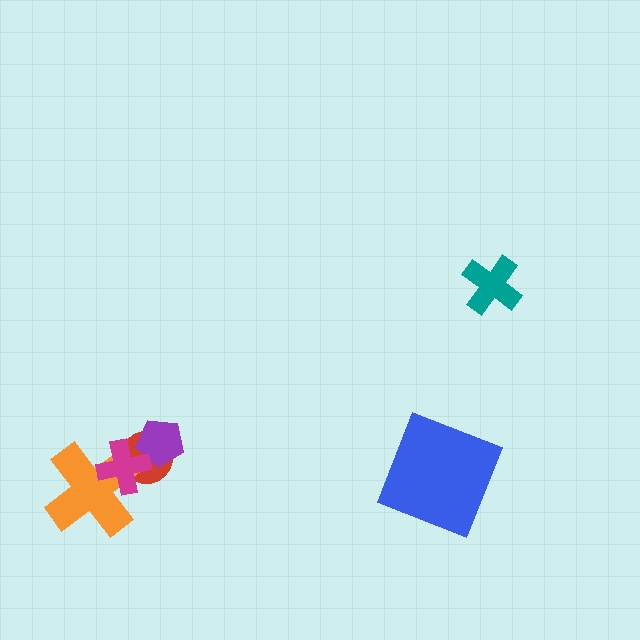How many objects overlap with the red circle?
3 objects overlap with the red circle.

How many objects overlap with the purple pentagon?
2 objects overlap with the purple pentagon.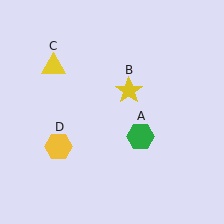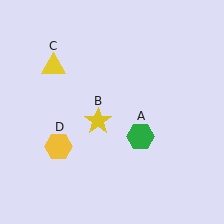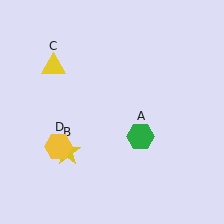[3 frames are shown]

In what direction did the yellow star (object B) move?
The yellow star (object B) moved down and to the left.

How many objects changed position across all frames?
1 object changed position: yellow star (object B).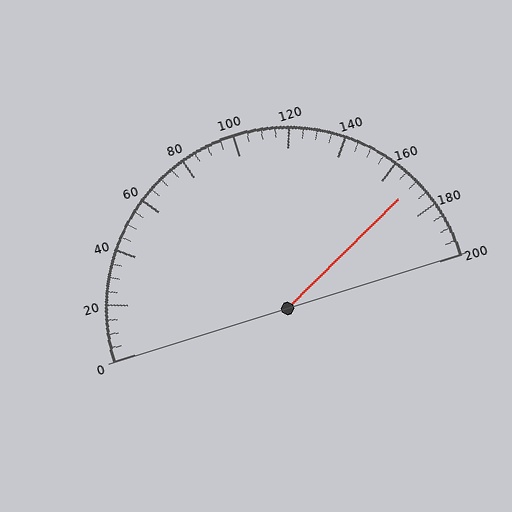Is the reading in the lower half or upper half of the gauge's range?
The reading is in the upper half of the range (0 to 200).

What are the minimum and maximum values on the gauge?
The gauge ranges from 0 to 200.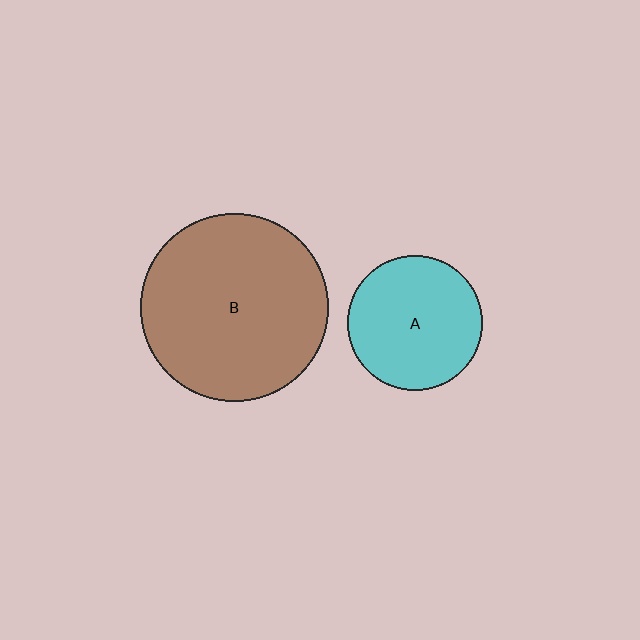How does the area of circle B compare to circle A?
Approximately 1.9 times.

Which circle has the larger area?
Circle B (brown).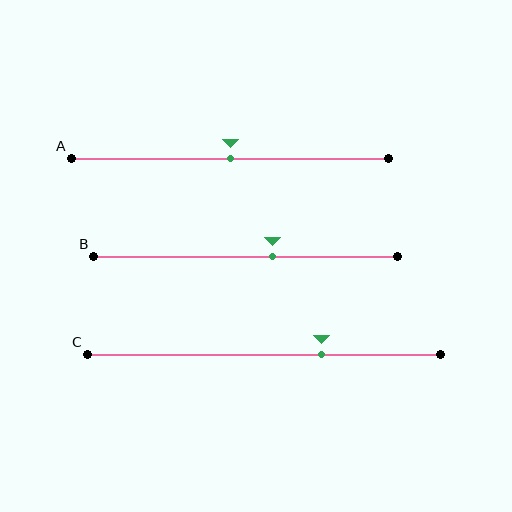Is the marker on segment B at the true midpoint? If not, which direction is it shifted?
No, the marker on segment B is shifted to the right by about 9% of the segment length.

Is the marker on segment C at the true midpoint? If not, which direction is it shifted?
No, the marker on segment C is shifted to the right by about 16% of the segment length.